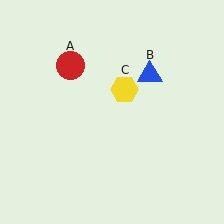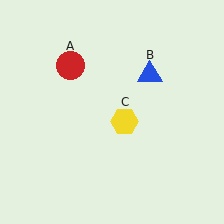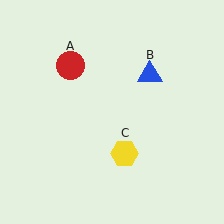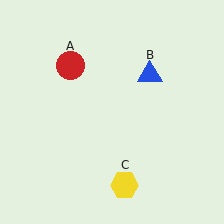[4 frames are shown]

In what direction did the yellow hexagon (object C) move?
The yellow hexagon (object C) moved down.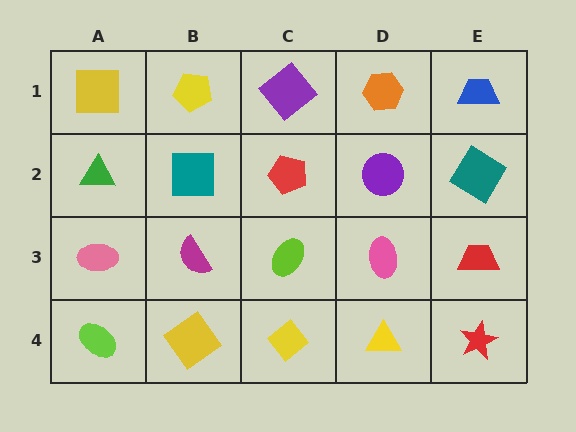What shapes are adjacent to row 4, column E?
A red trapezoid (row 3, column E), a yellow triangle (row 4, column D).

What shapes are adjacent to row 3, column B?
A teal square (row 2, column B), a yellow diamond (row 4, column B), a pink ellipse (row 3, column A), a lime ellipse (row 3, column C).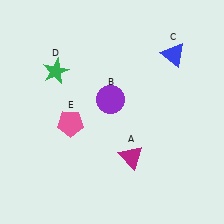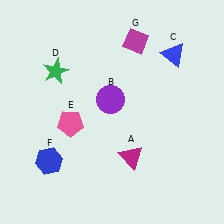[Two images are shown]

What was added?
A blue hexagon (F), a magenta diamond (G) were added in Image 2.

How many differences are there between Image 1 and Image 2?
There are 2 differences between the two images.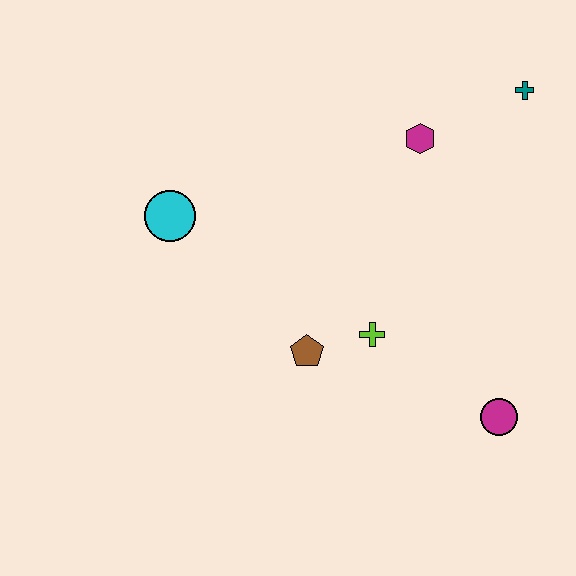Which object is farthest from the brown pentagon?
The teal cross is farthest from the brown pentagon.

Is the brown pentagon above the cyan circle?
No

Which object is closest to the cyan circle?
The brown pentagon is closest to the cyan circle.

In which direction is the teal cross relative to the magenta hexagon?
The teal cross is to the right of the magenta hexagon.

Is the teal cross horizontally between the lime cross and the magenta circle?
No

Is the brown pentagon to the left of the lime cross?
Yes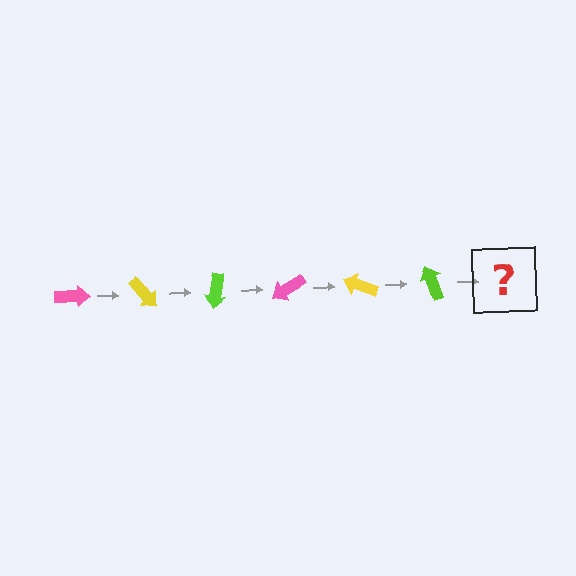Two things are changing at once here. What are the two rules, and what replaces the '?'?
The two rules are that it rotates 50 degrees each step and the color cycles through pink, yellow, and lime. The '?' should be a pink arrow, rotated 300 degrees from the start.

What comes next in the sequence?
The next element should be a pink arrow, rotated 300 degrees from the start.